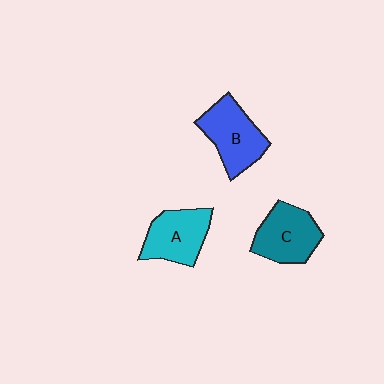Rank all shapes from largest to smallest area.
From largest to smallest: B (blue), C (teal), A (cyan).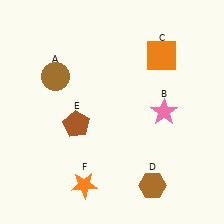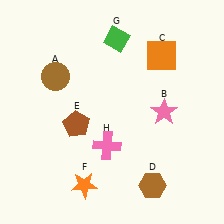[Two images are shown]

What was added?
A green diamond (G), a pink cross (H) were added in Image 2.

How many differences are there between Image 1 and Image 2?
There are 2 differences between the two images.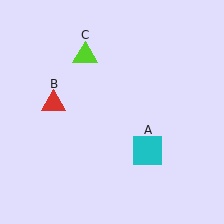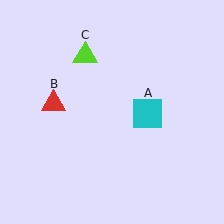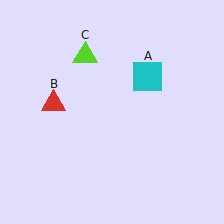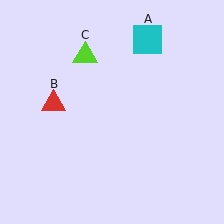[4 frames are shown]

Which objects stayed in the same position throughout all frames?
Red triangle (object B) and lime triangle (object C) remained stationary.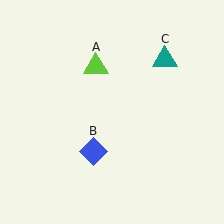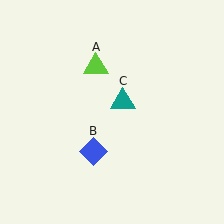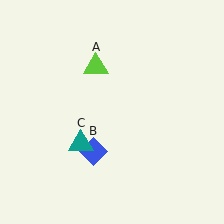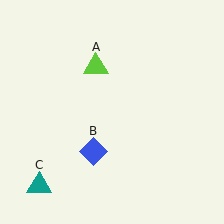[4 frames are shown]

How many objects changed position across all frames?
1 object changed position: teal triangle (object C).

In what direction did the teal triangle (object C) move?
The teal triangle (object C) moved down and to the left.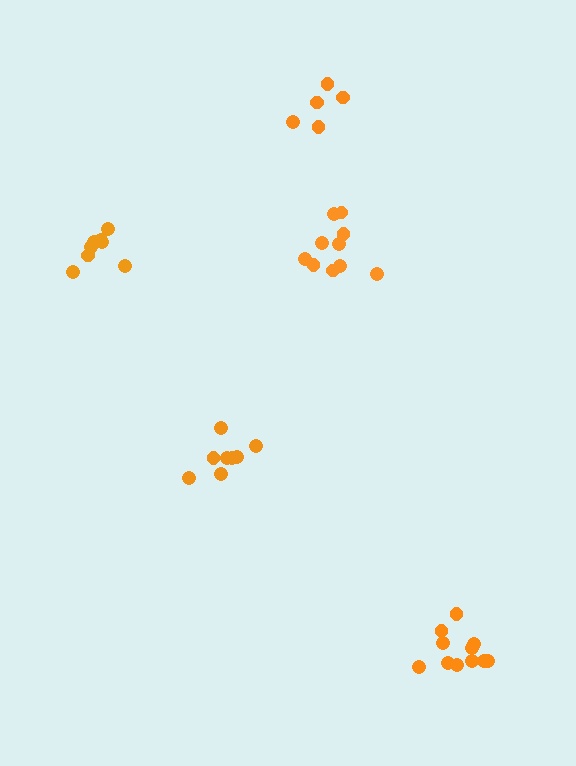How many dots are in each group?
Group 1: 10 dots, Group 2: 8 dots, Group 3: 5 dots, Group 4: 8 dots, Group 5: 11 dots (42 total).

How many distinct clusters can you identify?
There are 5 distinct clusters.